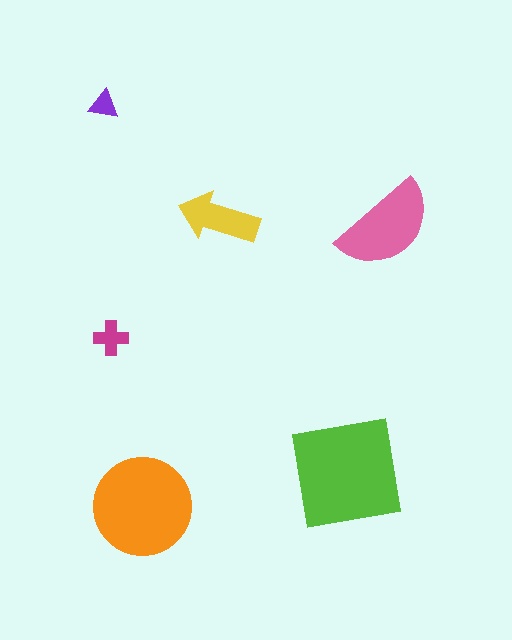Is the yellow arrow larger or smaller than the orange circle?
Smaller.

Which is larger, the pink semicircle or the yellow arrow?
The pink semicircle.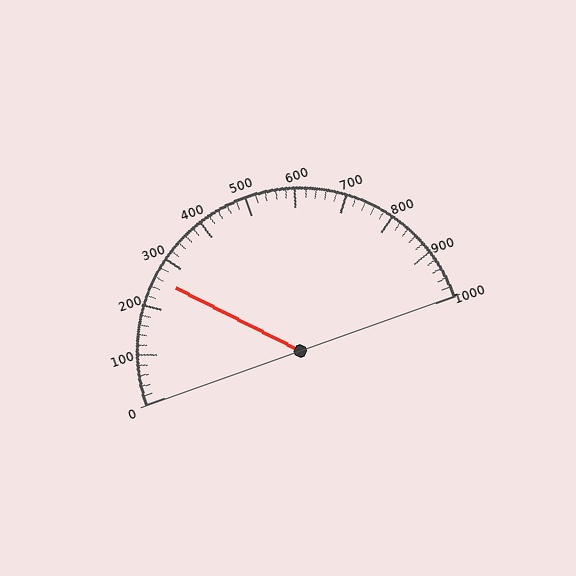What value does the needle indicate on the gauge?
The needle indicates approximately 260.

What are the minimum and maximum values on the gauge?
The gauge ranges from 0 to 1000.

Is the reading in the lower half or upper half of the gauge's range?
The reading is in the lower half of the range (0 to 1000).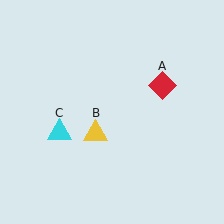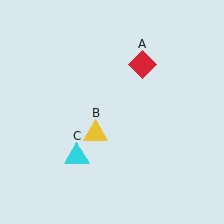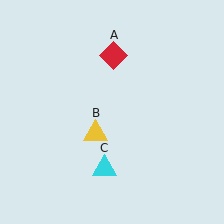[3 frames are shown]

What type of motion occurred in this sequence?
The red diamond (object A), cyan triangle (object C) rotated counterclockwise around the center of the scene.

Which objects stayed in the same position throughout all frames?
Yellow triangle (object B) remained stationary.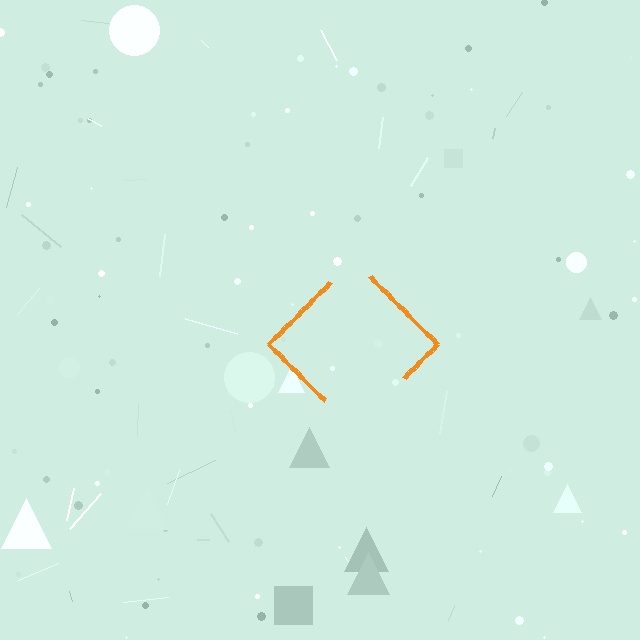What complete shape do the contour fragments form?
The contour fragments form a diamond.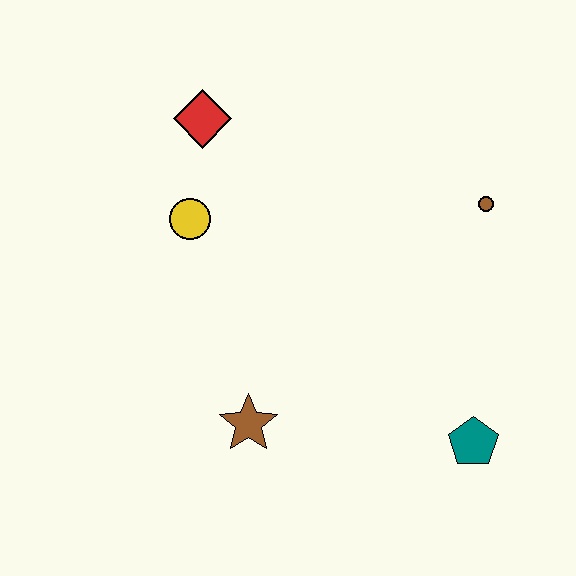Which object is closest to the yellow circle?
The red diamond is closest to the yellow circle.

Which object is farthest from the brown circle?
The brown star is farthest from the brown circle.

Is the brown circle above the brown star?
Yes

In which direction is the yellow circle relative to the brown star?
The yellow circle is above the brown star.